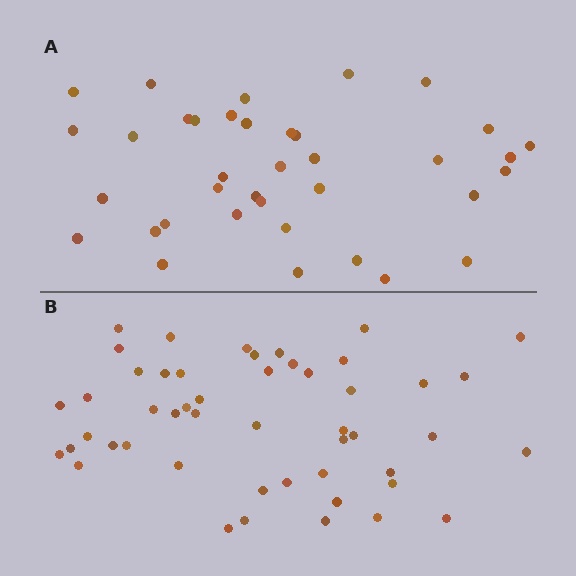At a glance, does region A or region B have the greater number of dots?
Region B (the bottom region) has more dots.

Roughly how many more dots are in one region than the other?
Region B has roughly 12 or so more dots than region A.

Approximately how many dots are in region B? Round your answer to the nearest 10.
About 50 dots. (The exact count is 49, which rounds to 50.)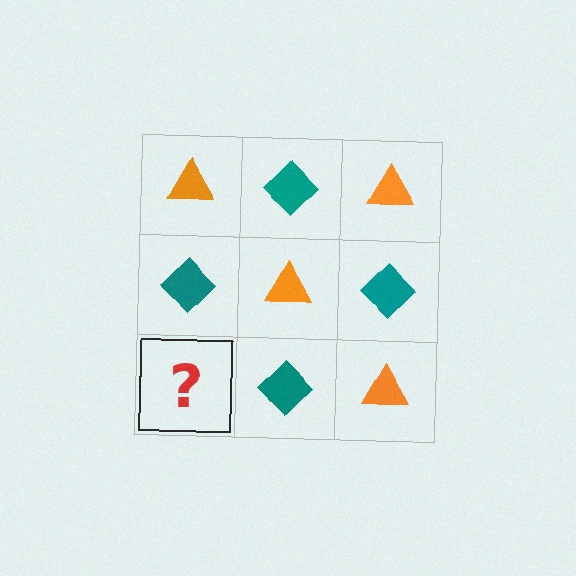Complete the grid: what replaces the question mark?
The question mark should be replaced with an orange triangle.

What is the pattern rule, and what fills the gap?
The rule is that it alternates orange triangle and teal diamond in a checkerboard pattern. The gap should be filled with an orange triangle.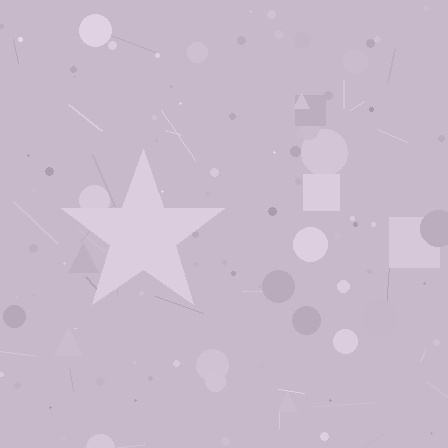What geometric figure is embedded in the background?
A star is embedded in the background.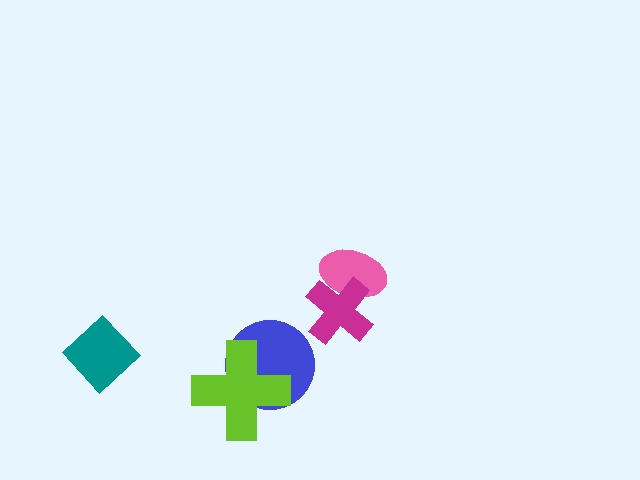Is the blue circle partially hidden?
Yes, it is partially covered by another shape.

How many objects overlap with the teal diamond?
0 objects overlap with the teal diamond.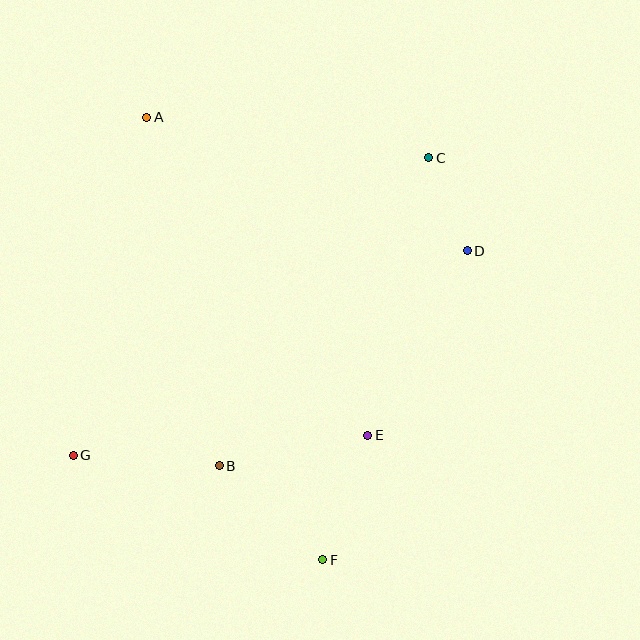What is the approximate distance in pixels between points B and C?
The distance between B and C is approximately 373 pixels.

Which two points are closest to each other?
Points C and D are closest to each other.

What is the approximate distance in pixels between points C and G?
The distance between C and G is approximately 464 pixels.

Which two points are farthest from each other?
Points A and F are farthest from each other.